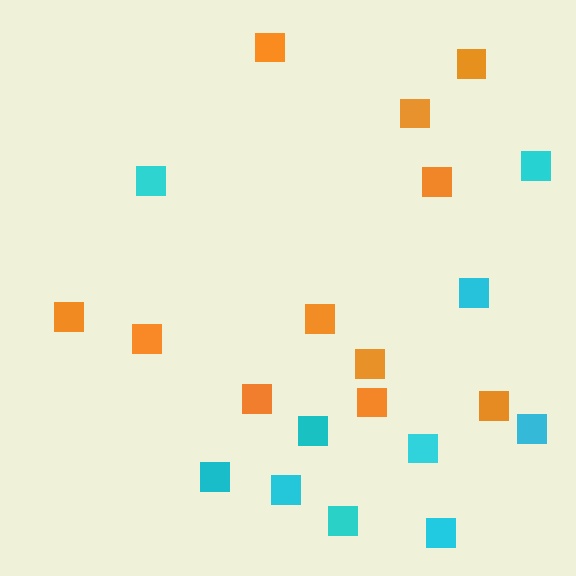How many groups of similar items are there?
There are 2 groups: one group of orange squares (11) and one group of cyan squares (10).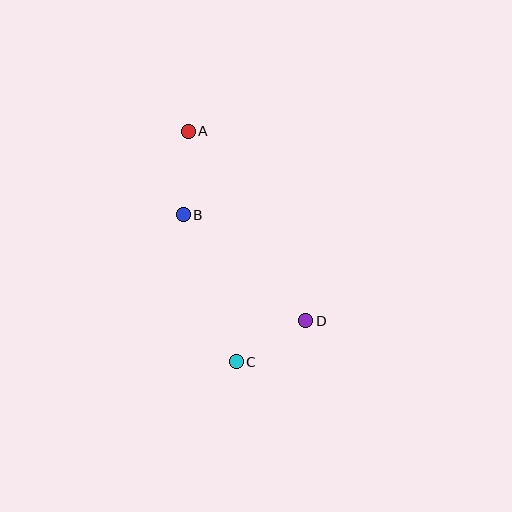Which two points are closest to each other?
Points C and D are closest to each other.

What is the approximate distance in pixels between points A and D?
The distance between A and D is approximately 223 pixels.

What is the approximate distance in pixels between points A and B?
The distance between A and B is approximately 84 pixels.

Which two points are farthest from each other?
Points A and C are farthest from each other.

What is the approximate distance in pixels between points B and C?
The distance between B and C is approximately 156 pixels.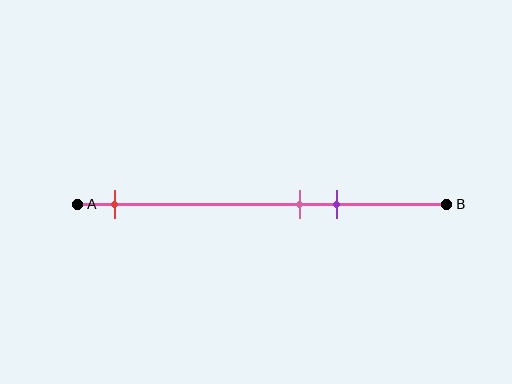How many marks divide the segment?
There are 3 marks dividing the segment.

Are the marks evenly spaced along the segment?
No, the marks are not evenly spaced.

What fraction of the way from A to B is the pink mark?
The pink mark is approximately 60% (0.6) of the way from A to B.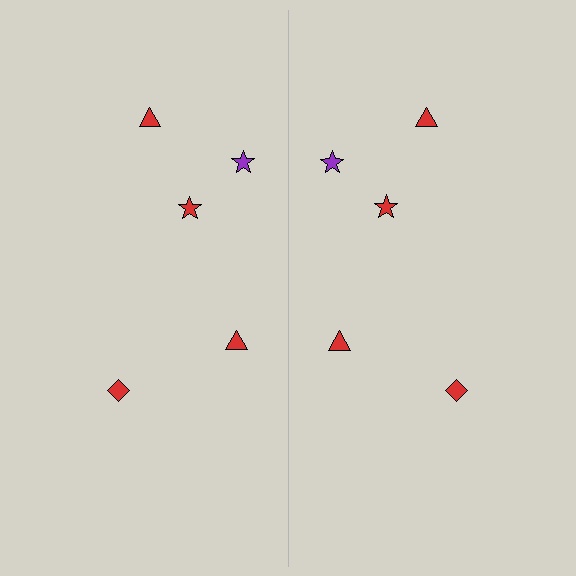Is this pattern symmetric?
Yes, this pattern has bilateral (reflection) symmetry.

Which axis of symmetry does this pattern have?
The pattern has a vertical axis of symmetry running through the center of the image.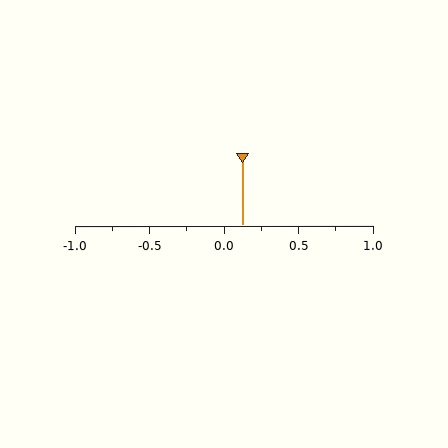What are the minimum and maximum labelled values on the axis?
The axis runs from -1.0 to 1.0.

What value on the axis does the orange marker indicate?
The marker indicates approximately 0.12.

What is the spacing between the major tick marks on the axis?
The major ticks are spaced 0.5 apart.